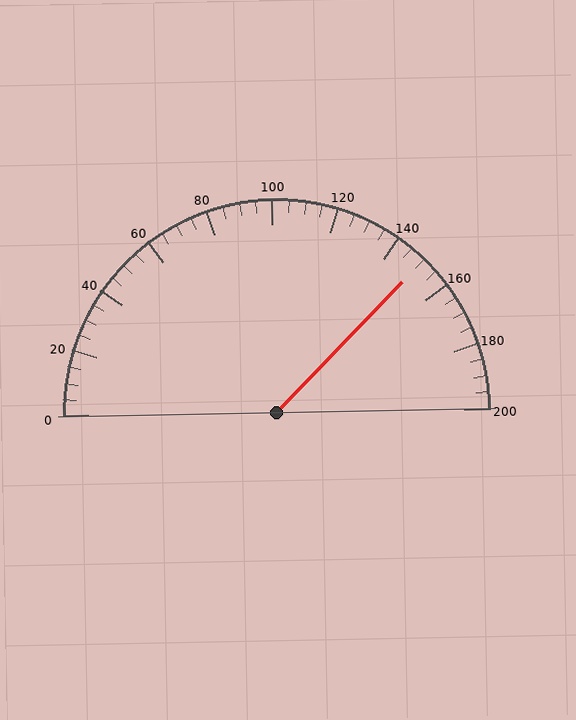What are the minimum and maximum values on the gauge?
The gauge ranges from 0 to 200.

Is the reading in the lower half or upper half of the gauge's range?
The reading is in the upper half of the range (0 to 200).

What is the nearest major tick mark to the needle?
The nearest major tick mark is 160.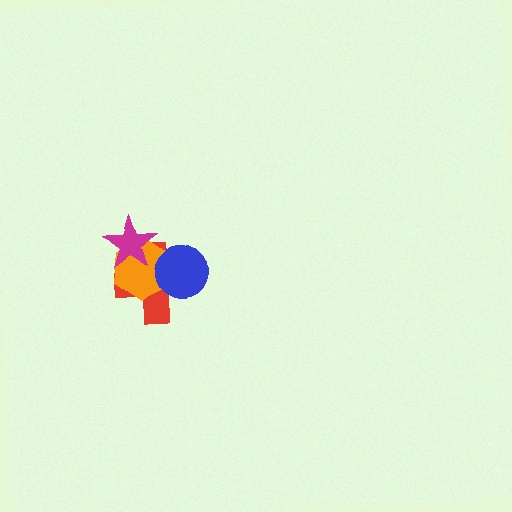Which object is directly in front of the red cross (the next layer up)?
The orange hexagon is directly in front of the red cross.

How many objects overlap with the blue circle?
2 objects overlap with the blue circle.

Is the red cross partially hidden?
Yes, it is partially covered by another shape.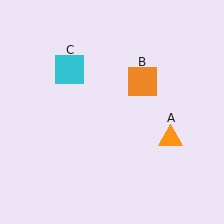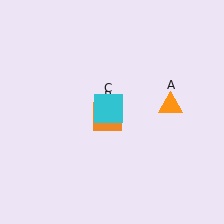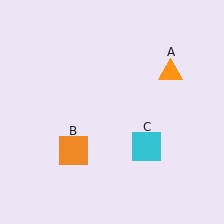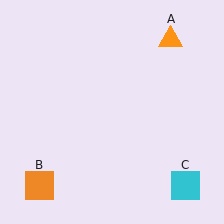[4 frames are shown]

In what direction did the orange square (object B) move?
The orange square (object B) moved down and to the left.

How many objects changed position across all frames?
3 objects changed position: orange triangle (object A), orange square (object B), cyan square (object C).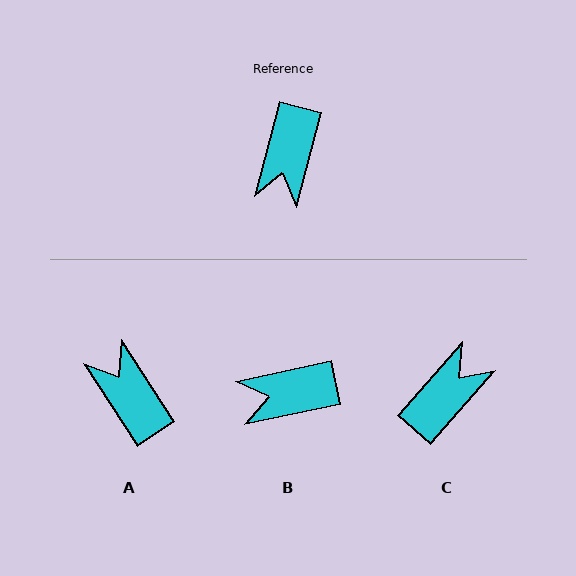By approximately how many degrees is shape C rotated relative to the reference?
Approximately 153 degrees counter-clockwise.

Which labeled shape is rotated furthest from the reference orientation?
C, about 153 degrees away.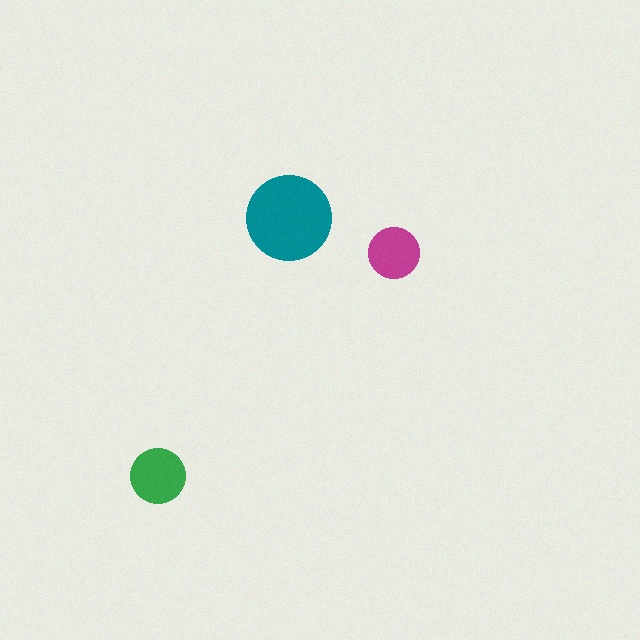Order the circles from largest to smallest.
the teal one, the green one, the magenta one.